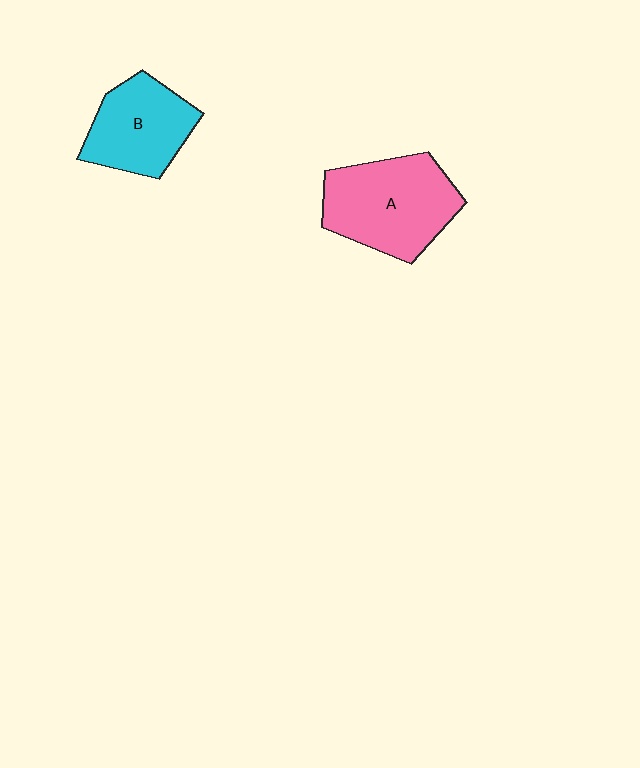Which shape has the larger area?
Shape A (pink).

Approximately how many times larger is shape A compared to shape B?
Approximately 1.3 times.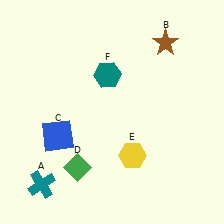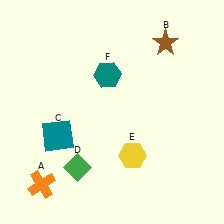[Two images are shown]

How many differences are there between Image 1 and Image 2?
There are 2 differences between the two images.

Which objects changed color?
A changed from teal to orange. C changed from blue to teal.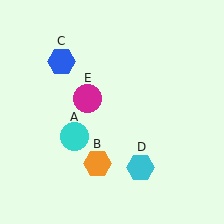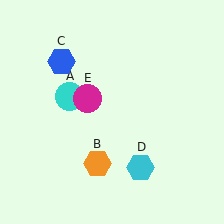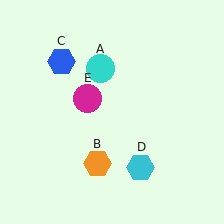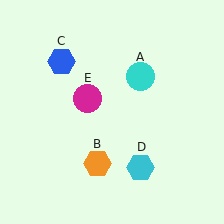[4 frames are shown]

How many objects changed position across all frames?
1 object changed position: cyan circle (object A).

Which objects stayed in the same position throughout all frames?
Orange hexagon (object B) and blue hexagon (object C) and cyan hexagon (object D) and magenta circle (object E) remained stationary.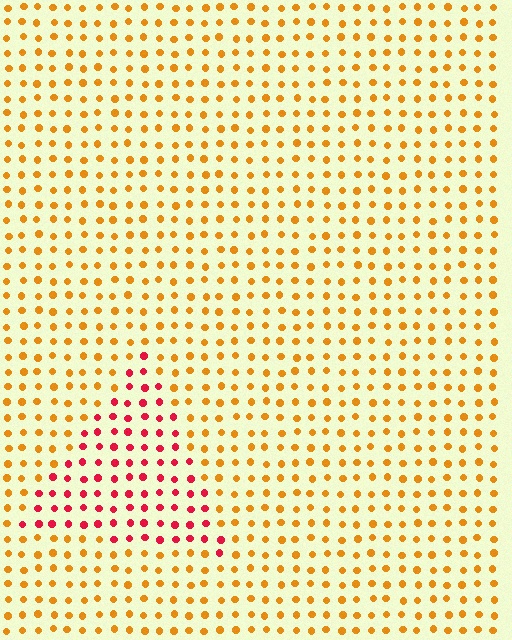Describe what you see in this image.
The image is filled with small orange elements in a uniform arrangement. A triangle-shaped region is visible where the elements are tinted to a slightly different hue, forming a subtle color boundary.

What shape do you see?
I see a triangle.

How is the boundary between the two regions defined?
The boundary is defined purely by a slight shift in hue (about 48 degrees). Spacing, size, and orientation are identical on both sides.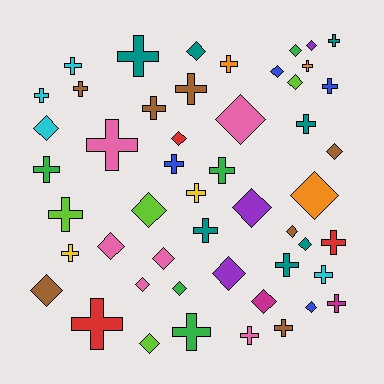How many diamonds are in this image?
There are 23 diamonds.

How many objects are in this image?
There are 50 objects.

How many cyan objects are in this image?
There are 4 cyan objects.